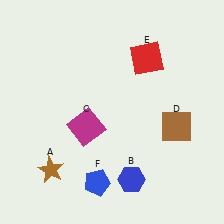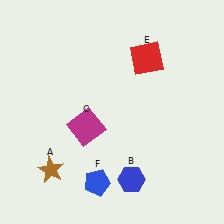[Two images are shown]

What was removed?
The brown square (D) was removed in Image 2.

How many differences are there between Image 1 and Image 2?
There is 1 difference between the two images.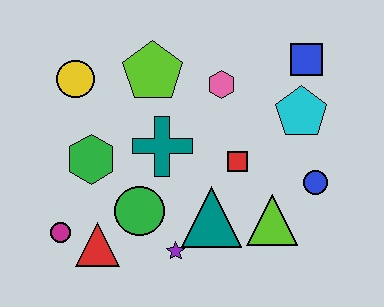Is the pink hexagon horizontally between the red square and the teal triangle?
Yes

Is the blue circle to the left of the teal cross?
No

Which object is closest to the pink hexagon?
The lime pentagon is closest to the pink hexagon.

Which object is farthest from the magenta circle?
The blue square is farthest from the magenta circle.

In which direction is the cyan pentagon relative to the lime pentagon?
The cyan pentagon is to the right of the lime pentagon.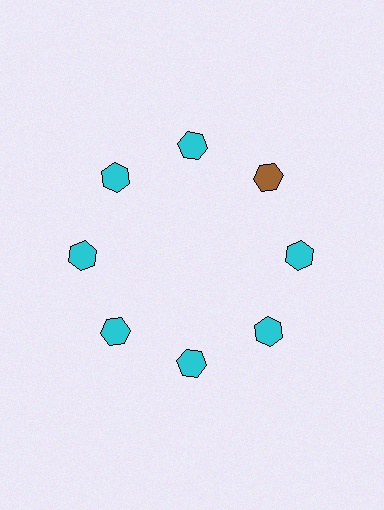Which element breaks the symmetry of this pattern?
The brown hexagon at roughly the 2 o'clock position breaks the symmetry. All other shapes are cyan hexagons.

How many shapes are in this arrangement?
There are 8 shapes arranged in a ring pattern.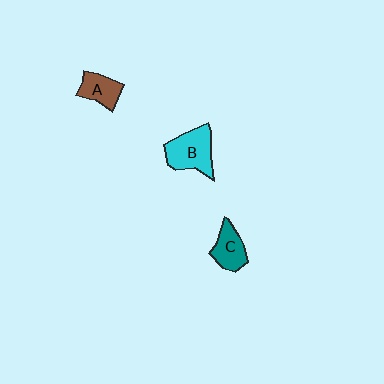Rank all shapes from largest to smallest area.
From largest to smallest: B (cyan), C (teal), A (brown).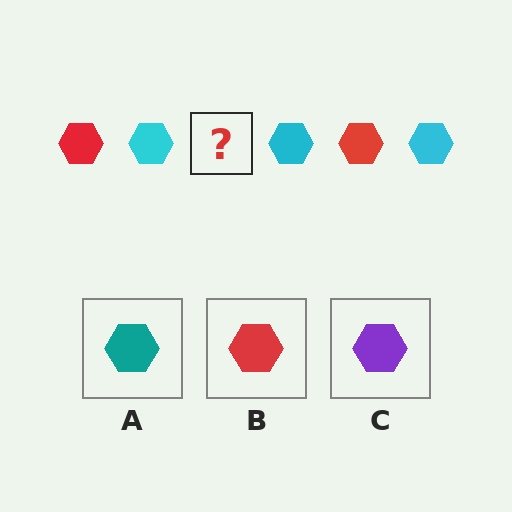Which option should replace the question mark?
Option B.